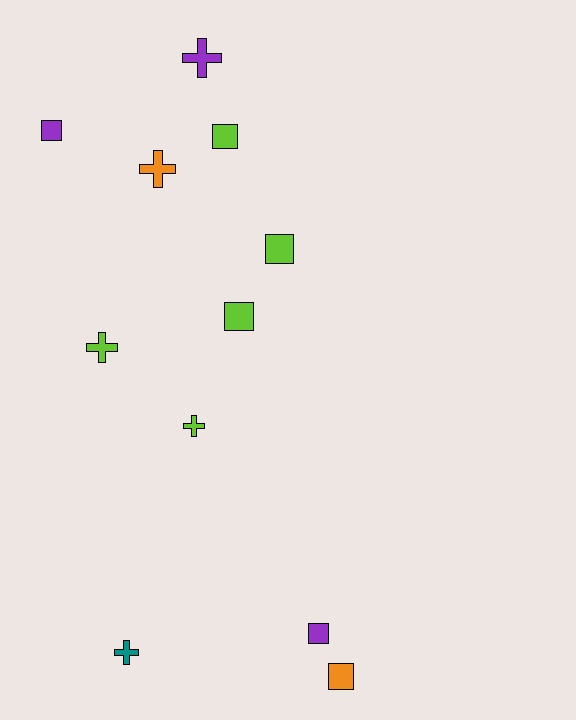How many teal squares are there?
There are no teal squares.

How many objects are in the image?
There are 11 objects.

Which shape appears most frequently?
Square, with 6 objects.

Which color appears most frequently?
Lime, with 5 objects.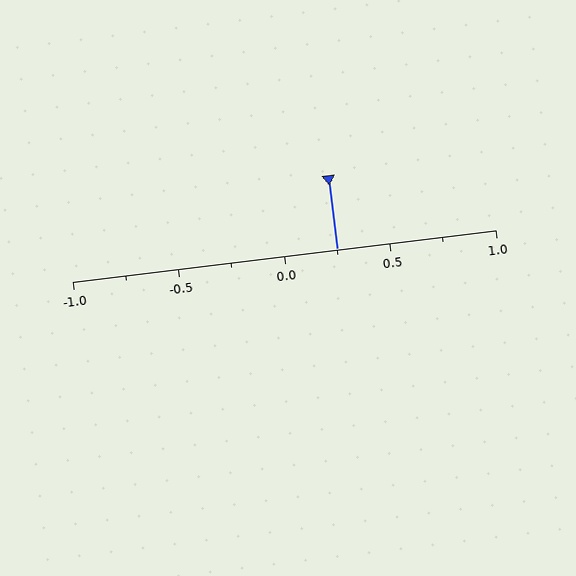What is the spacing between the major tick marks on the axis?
The major ticks are spaced 0.5 apart.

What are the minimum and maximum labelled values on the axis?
The axis runs from -1.0 to 1.0.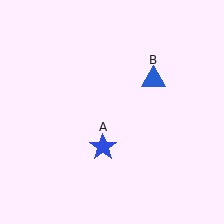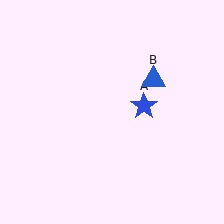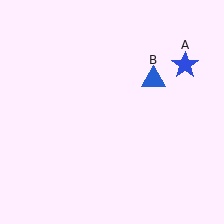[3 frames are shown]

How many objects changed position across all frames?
1 object changed position: blue star (object A).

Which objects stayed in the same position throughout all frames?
Blue triangle (object B) remained stationary.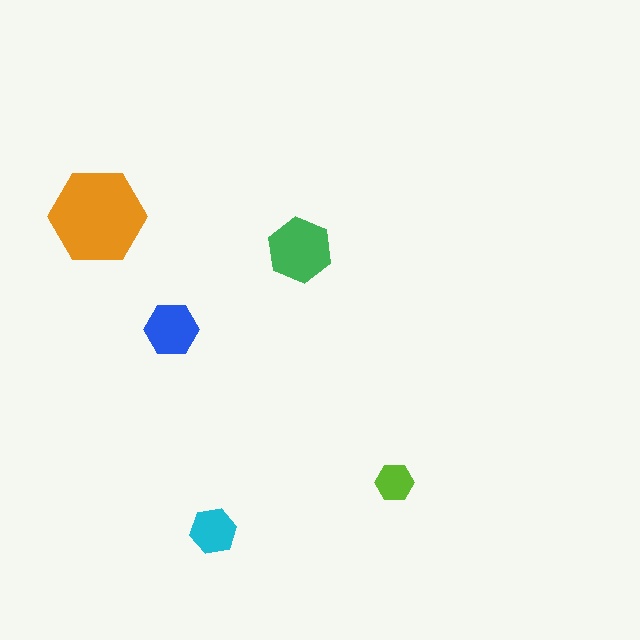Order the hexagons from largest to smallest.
the orange one, the green one, the blue one, the cyan one, the lime one.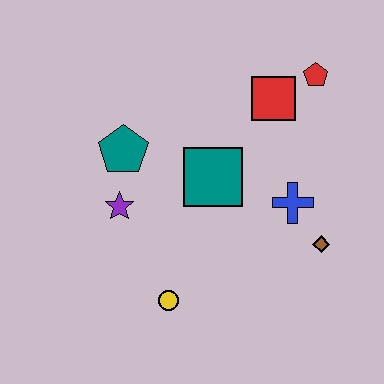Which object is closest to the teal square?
The blue cross is closest to the teal square.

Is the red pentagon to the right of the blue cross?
Yes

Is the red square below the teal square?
No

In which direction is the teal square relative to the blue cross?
The teal square is to the left of the blue cross.